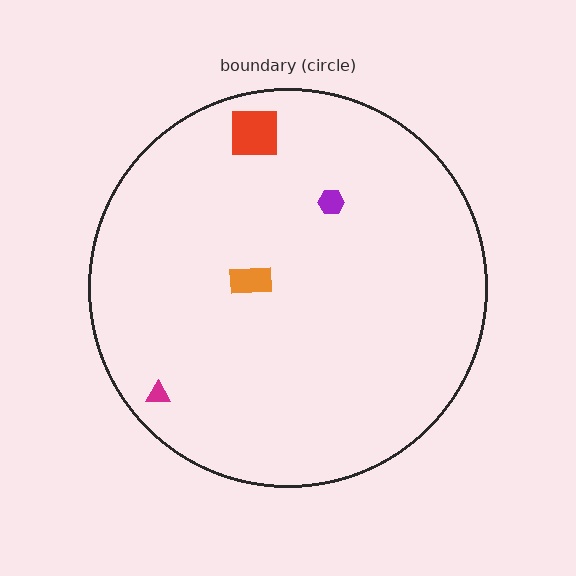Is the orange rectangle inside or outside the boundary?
Inside.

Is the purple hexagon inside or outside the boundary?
Inside.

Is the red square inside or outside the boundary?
Inside.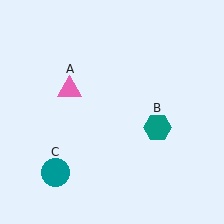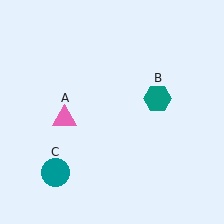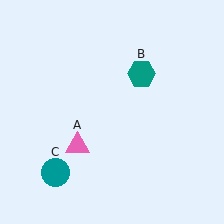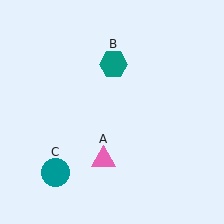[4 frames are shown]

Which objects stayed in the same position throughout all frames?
Teal circle (object C) remained stationary.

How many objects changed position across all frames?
2 objects changed position: pink triangle (object A), teal hexagon (object B).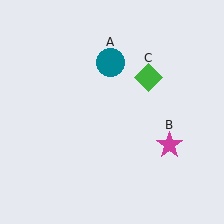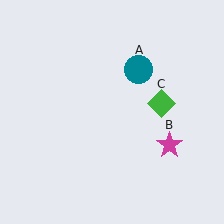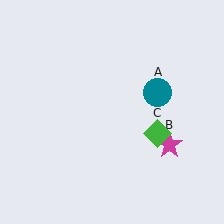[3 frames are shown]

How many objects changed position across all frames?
2 objects changed position: teal circle (object A), green diamond (object C).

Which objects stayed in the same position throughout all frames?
Magenta star (object B) remained stationary.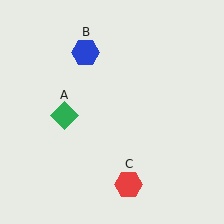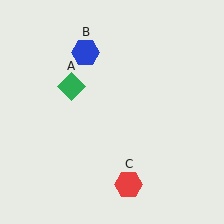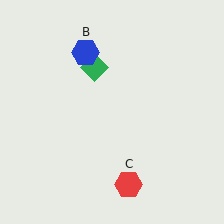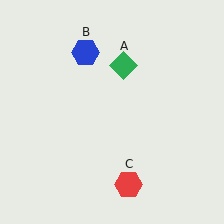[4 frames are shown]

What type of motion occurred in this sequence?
The green diamond (object A) rotated clockwise around the center of the scene.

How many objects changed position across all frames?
1 object changed position: green diamond (object A).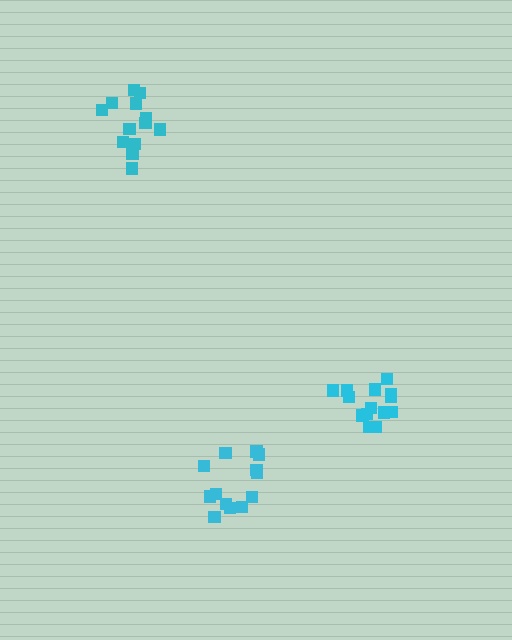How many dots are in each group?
Group 1: 14 dots, Group 2: 13 dots, Group 3: 13 dots (40 total).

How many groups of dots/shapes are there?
There are 3 groups.